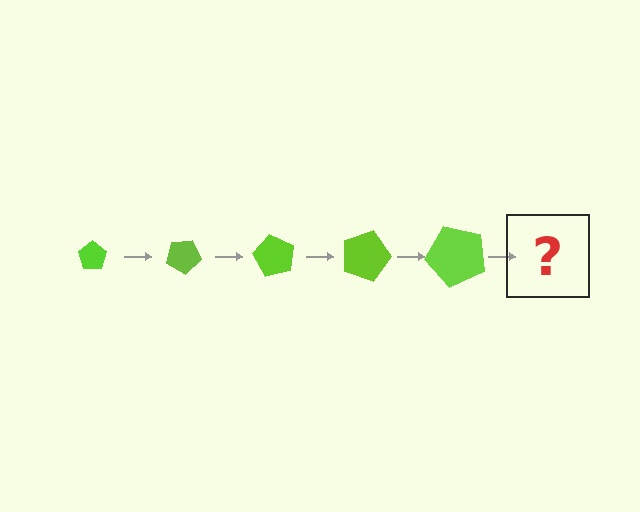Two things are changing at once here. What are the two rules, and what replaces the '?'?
The two rules are that the pentagon grows larger each step and it rotates 30 degrees each step. The '?' should be a pentagon, larger than the previous one and rotated 150 degrees from the start.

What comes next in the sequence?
The next element should be a pentagon, larger than the previous one and rotated 150 degrees from the start.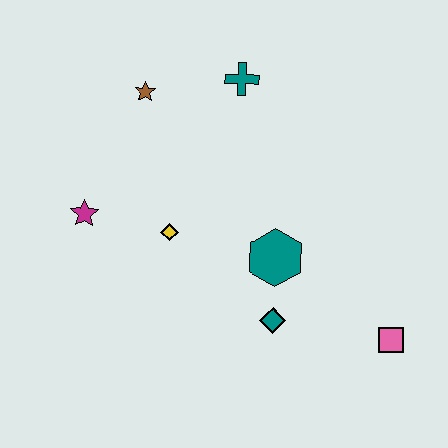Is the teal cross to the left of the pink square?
Yes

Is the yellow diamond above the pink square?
Yes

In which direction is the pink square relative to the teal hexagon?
The pink square is to the right of the teal hexagon.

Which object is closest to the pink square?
The teal diamond is closest to the pink square.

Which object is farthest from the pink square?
The brown star is farthest from the pink square.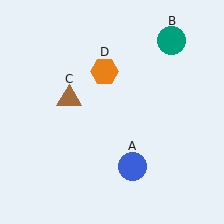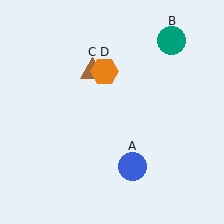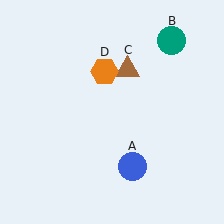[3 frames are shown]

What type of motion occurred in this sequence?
The brown triangle (object C) rotated clockwise around the center of the scene.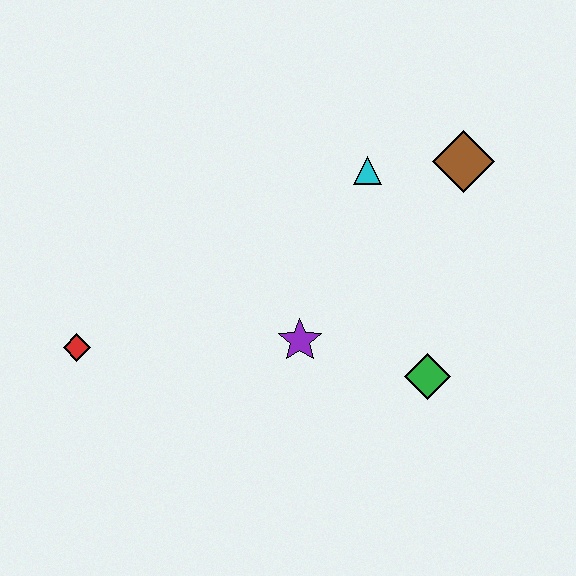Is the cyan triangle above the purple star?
Yes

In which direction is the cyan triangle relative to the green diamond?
The cyan triangle is above the green diamond.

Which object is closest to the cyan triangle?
The brown diamond is closest to the cyan triangle.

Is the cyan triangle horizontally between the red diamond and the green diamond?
Yes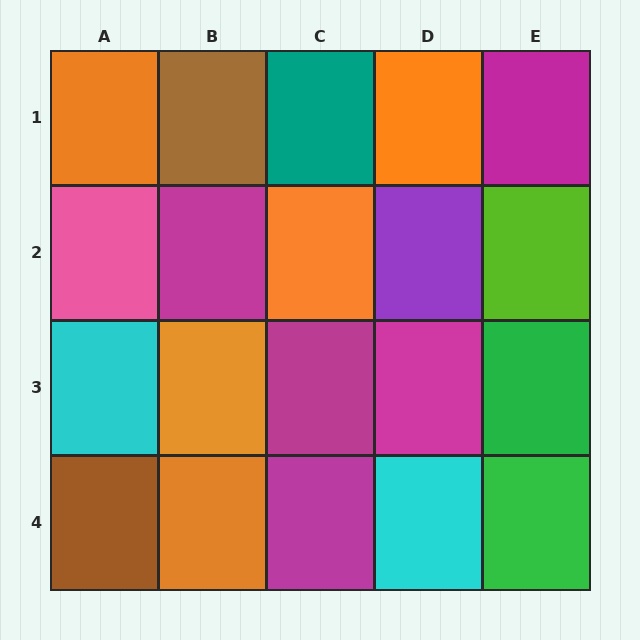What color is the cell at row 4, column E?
Green.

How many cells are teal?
1 cell is teal.